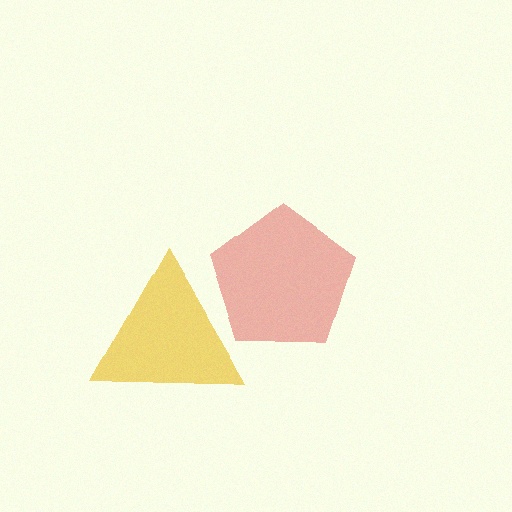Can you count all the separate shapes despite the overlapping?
Yes, there are 2 separate shapes.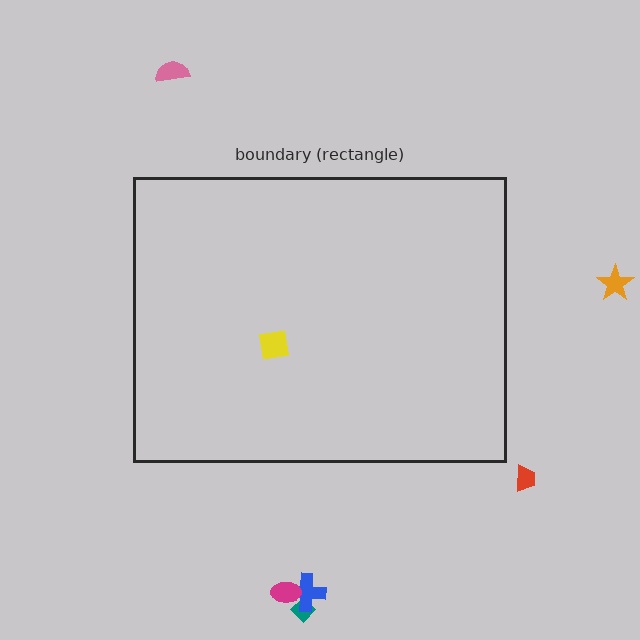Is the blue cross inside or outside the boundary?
Outside.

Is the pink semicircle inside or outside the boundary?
Outside.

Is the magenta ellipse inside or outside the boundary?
Outside.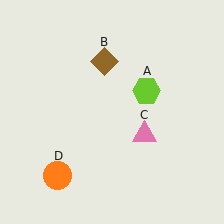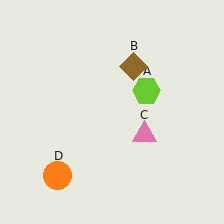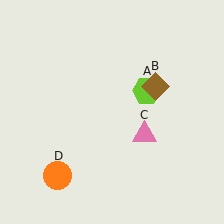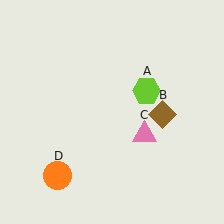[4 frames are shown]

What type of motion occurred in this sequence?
The brown diamond (object B) rotated clockwise around the center of the scene.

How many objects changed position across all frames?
1 object changed position: brown diamond (object B).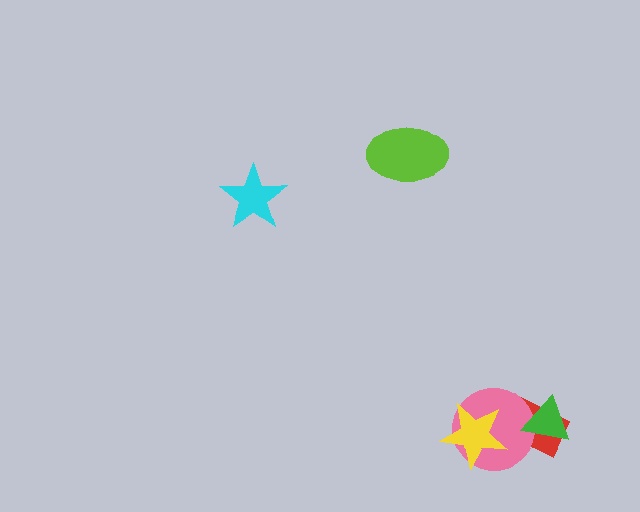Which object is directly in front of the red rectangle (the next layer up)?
The pink circle is directly in front of the red rectangle.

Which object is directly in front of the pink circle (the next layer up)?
The green triangle is directly in front of the pink circle.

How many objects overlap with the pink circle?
3 objects overlap with the pink circle.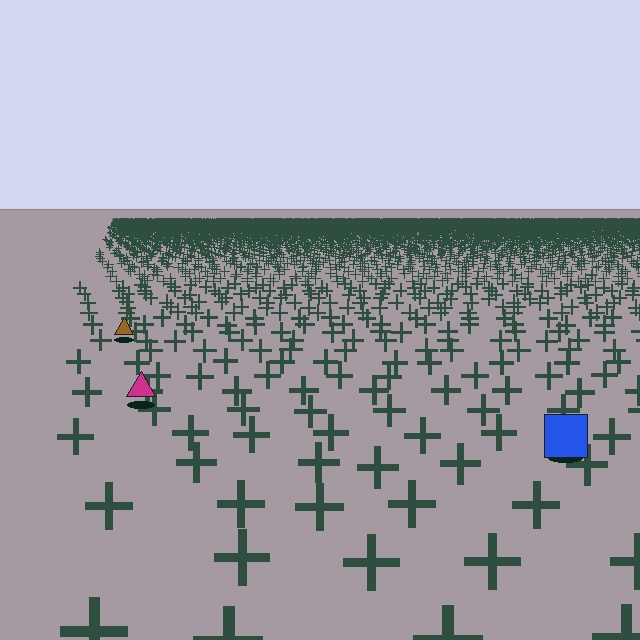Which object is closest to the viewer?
The blue square is closest. The texture marks near it are larger and more spread out.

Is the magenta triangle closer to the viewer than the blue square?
No. The blue square is closer — you can tell from the texture gradient: the ground texture is coarser near it.